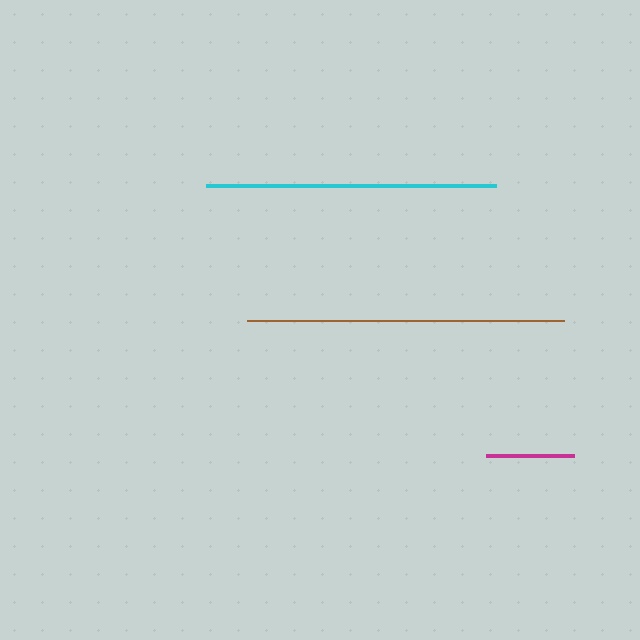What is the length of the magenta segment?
The magenta segment is approximately 88 pixels long.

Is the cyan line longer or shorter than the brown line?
The brown line is longer than the cyan line.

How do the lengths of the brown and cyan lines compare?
The brown and cyan lines are approximately the same length.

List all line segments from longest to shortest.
From longest to shortest: brown, cyan, magenta.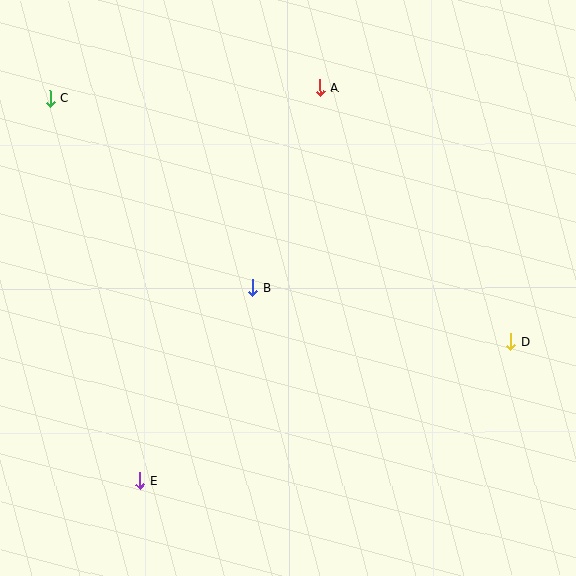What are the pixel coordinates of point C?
Point C is at (50, 98).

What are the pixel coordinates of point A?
Point A is at (320, 88).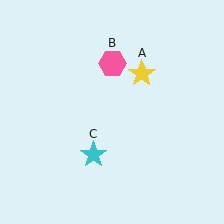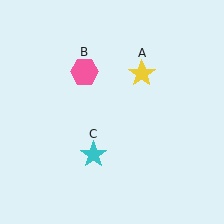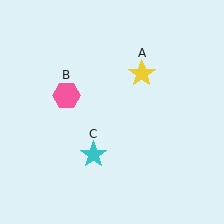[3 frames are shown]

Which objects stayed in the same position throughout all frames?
Yellow star (object A) and cyan star (object C) remained stationary.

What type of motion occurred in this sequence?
The pink hexagon (object B) rotated counterclockwise around the center of the scene.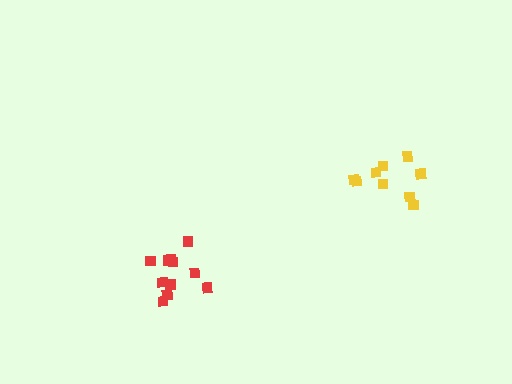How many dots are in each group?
Group 1: 11 dots, Group 2: 9 dots (20 total).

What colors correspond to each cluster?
The clusters are colored: red, yellow.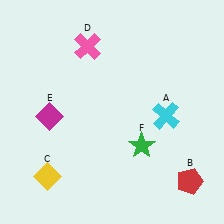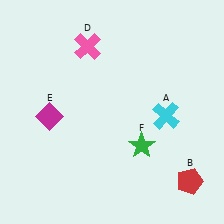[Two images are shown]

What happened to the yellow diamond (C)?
The yellow diamond (C) was removed in Image 2. It was in the bottom-left area of Image 1.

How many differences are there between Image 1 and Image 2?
There is 1 difference between the two images.